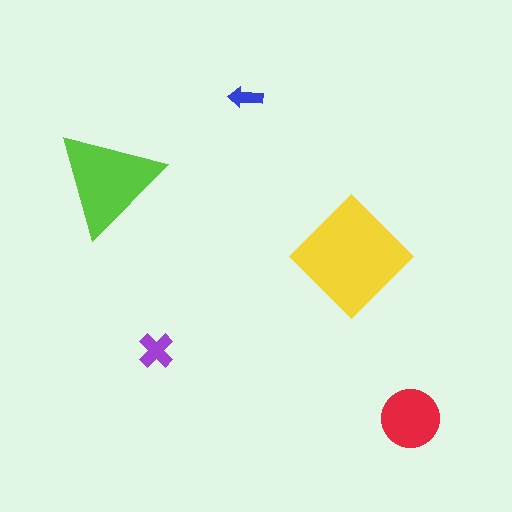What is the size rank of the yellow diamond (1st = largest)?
1st.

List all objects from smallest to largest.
The blue arrow, the purple cross, the red circle, the lime triangle, the yellow diamond.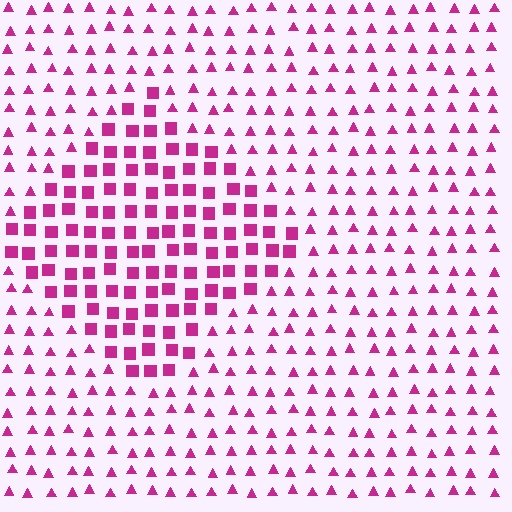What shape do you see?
I see a diamond.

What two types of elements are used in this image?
The image uses squares inside the diamond region and triangles outside it.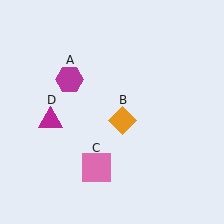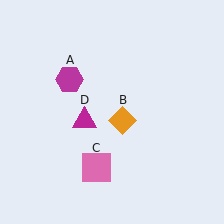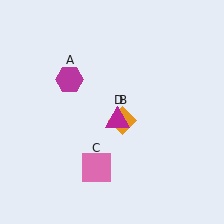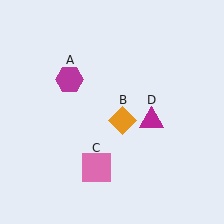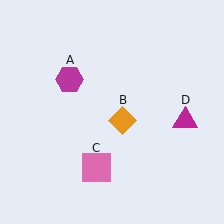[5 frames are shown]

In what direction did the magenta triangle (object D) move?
The magenta triangle (object D) moved right.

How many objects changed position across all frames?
1 object changed position: magenta triangle (object D).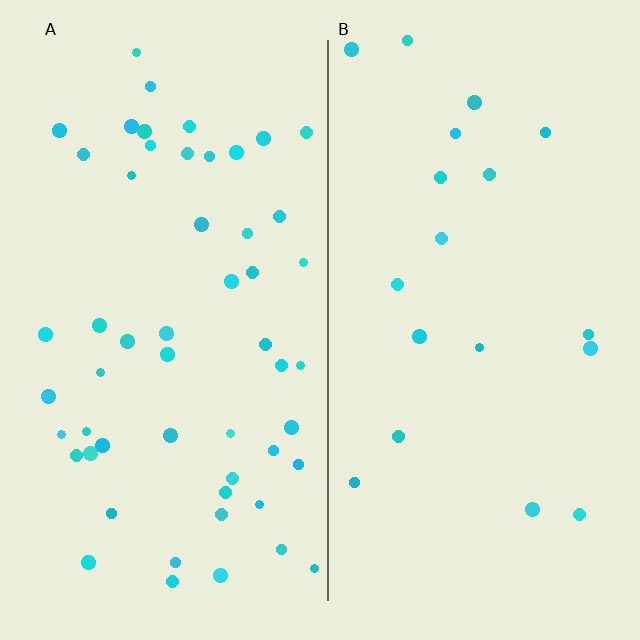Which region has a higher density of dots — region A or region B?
A (the left).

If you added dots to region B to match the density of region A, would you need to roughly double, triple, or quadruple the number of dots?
Approximately triple.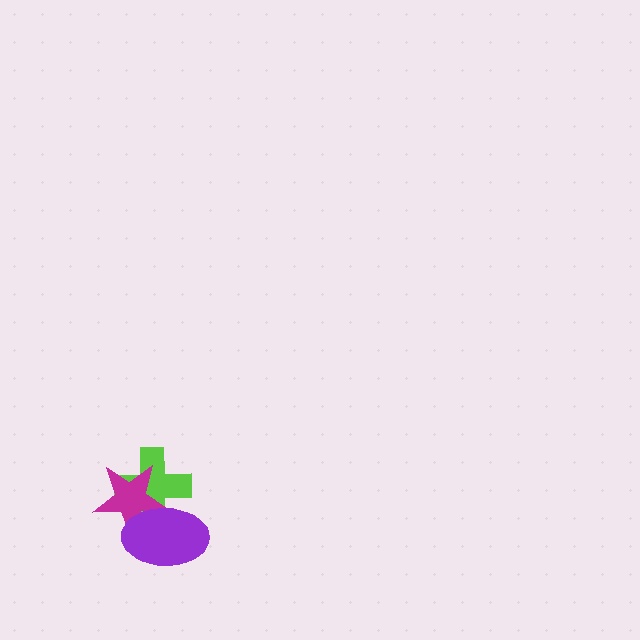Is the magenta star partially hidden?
Yes, it is partially covered by another shape.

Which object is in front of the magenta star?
The purple ellipse is in front of the magenta star.